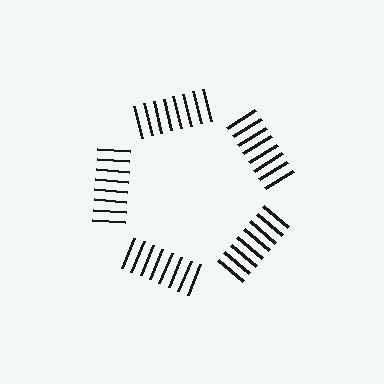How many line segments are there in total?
40 — 8 along each of the 5 edges.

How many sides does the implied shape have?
5 sides — the line-ends trace a pentagon.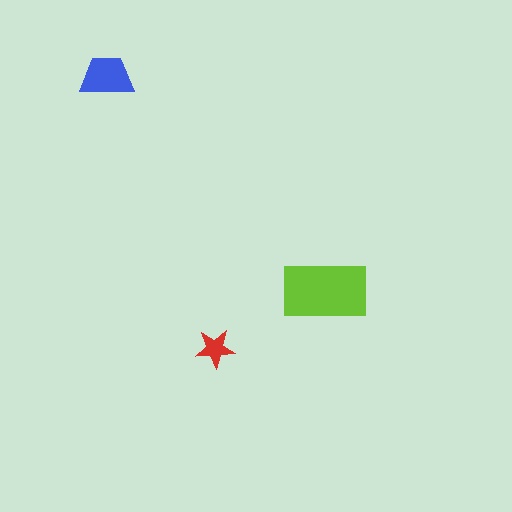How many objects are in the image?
There are 3 objects in the image.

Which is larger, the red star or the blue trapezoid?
The blue trapezoid.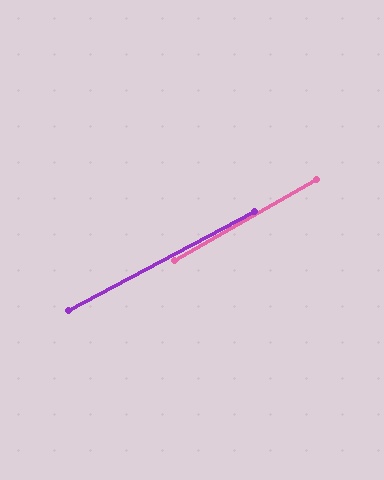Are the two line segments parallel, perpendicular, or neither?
Parallel — their directions differ by only 1.7°.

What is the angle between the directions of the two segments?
Approximately 2 degrees.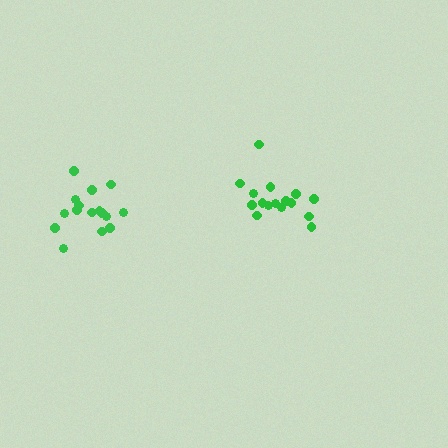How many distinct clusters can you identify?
There are 2 distinct clusters.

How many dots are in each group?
Group 1: 16 dots, Group 2: 16 dots (32 total).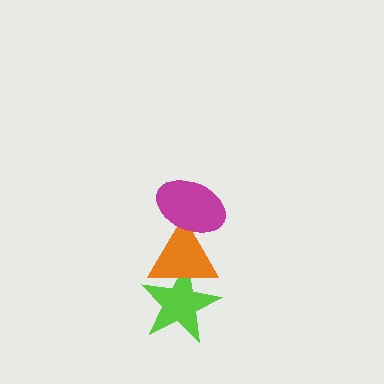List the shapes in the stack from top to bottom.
From top to bottom: the magenta ellipse, the orange triangle, the lime star.